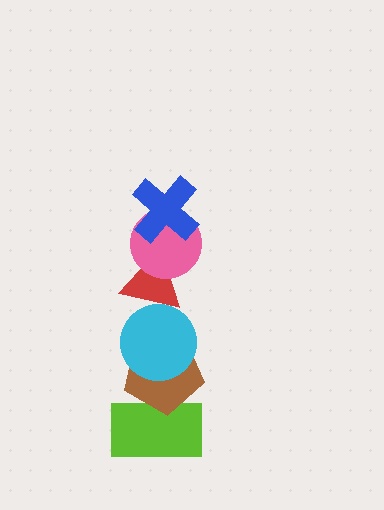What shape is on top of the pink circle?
The blue cross is on top of the pink circle.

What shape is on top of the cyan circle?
The red triangle is on top of the cyan circle.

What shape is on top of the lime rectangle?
The brown pentagon is on top of the lime rectangle.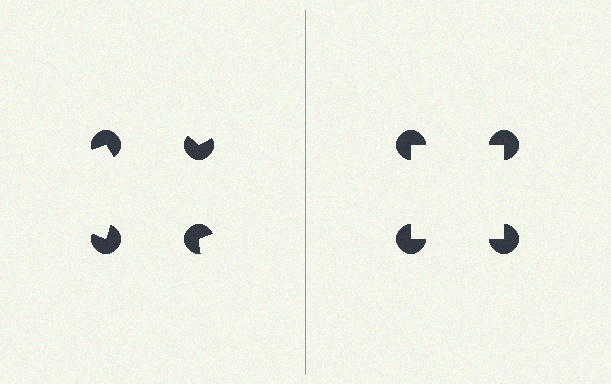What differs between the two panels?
The pac-man discs are positioned identically on both sides; only the wedge orientations differ. On the right they align to a square; on the left they are misaligned.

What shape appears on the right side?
An illusory square.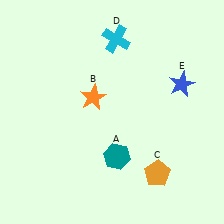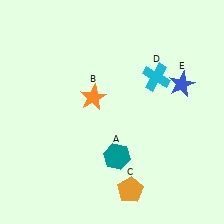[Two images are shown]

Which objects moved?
The objects that moved are: the orange pentagon (C), the cyan cross (D).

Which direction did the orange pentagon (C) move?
The orange pentagon (C) moved left.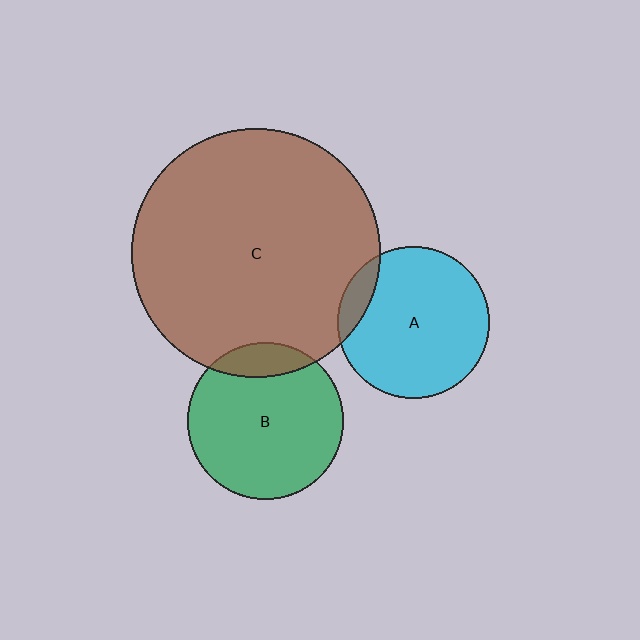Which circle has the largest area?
Circle C (brown).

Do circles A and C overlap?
Yes.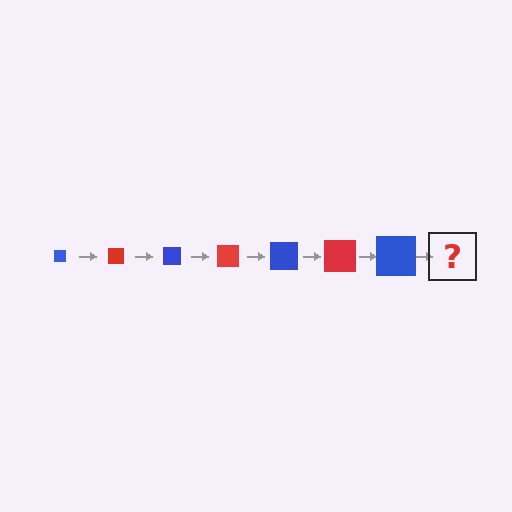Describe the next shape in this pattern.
It should be a red square, larger than the previous one.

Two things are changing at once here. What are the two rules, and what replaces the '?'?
The two rules are that the square grows larger each step and the color cycles through blue and red. The '?' should be a red square, larger than the previous one.